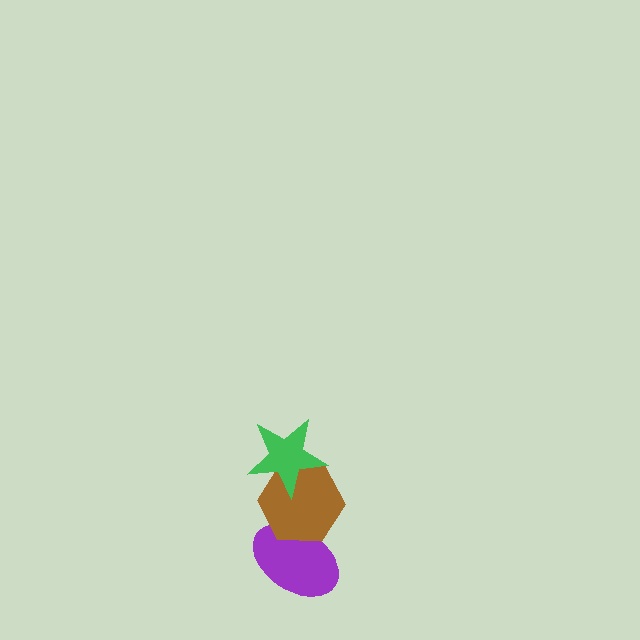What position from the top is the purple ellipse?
The purple ellipse is 3rd from the top.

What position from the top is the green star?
The green star is 1st from the top.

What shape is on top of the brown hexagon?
The green star is on top of the brown hexagon.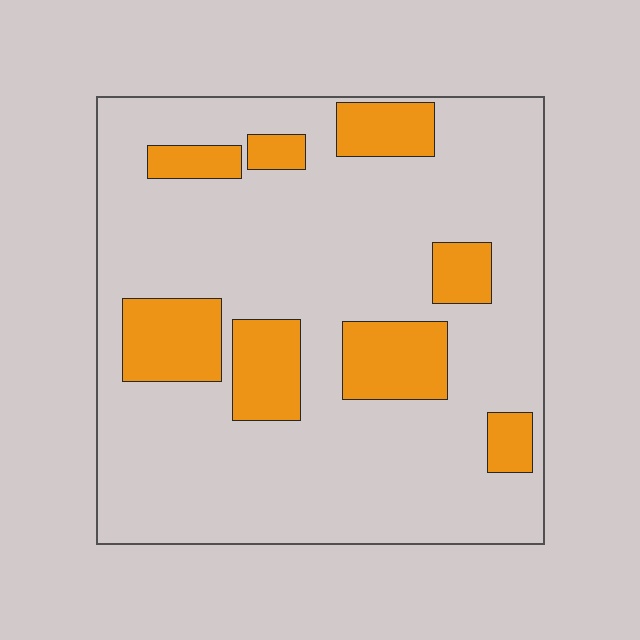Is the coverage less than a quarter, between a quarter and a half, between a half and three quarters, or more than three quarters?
Less than a quarter.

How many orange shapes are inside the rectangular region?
8.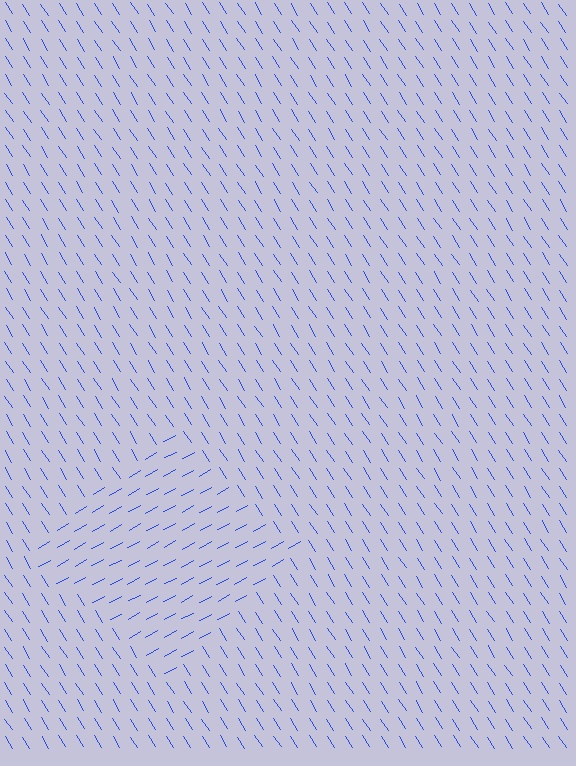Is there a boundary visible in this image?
Yes, there is a texture boundary formed by a change in line orientation.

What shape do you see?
I see a diamond.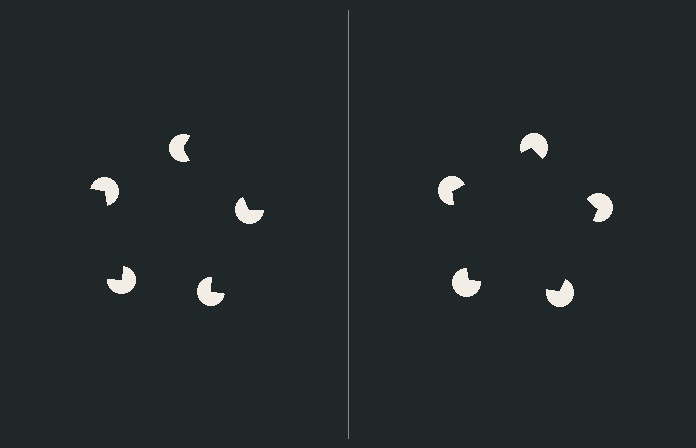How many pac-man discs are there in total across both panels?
10 — 5 on each side.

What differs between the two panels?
The pac-man discs are positioned identically on both sides; only the wedge orientations differ. On the right they align to a pentagon; on the left they are misaligned.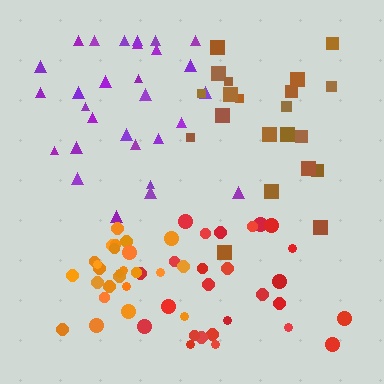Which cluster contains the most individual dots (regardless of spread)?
Purple (29).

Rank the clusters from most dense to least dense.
orange, red, brown, purple.